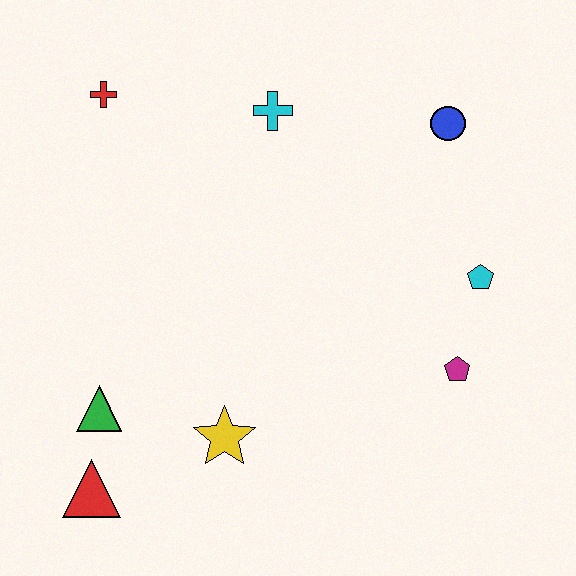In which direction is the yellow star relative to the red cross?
The yellow star is below the red cross.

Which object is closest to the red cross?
The cyan cross is closest to the red cross.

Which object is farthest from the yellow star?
The blue circle is farthest from the yellow star.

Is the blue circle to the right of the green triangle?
Yes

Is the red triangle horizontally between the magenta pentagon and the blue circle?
No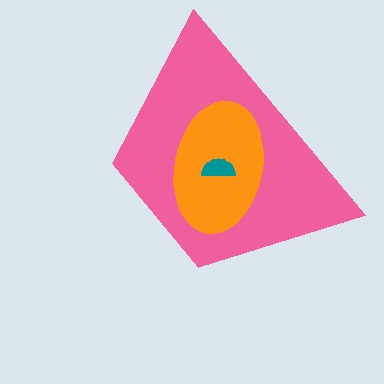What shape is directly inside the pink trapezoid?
The orange ellipse.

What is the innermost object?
The teal semicircle.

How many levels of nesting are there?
3.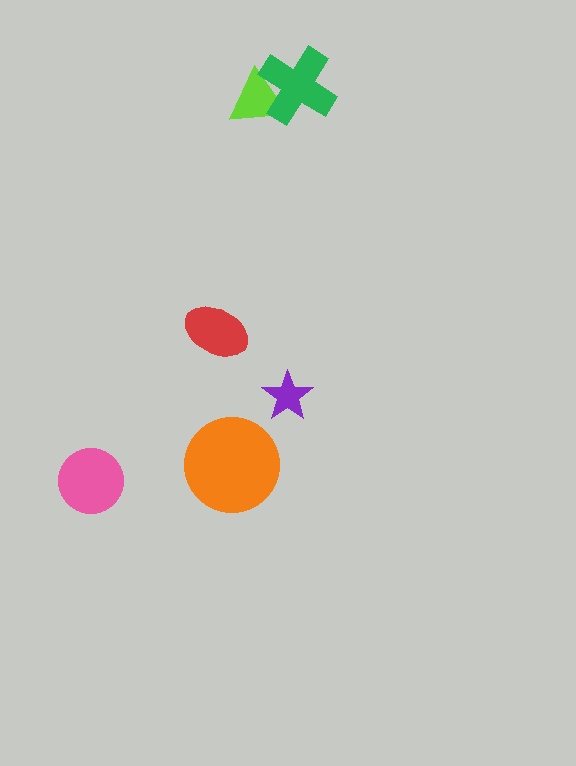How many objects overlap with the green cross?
1 object overlaps with the green cross.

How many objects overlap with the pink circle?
0 objects overlap with the pink circle.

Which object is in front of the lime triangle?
The green cross is in front of the lime triangle.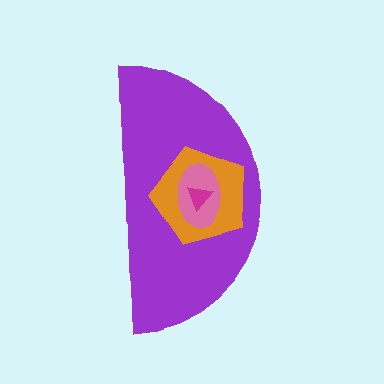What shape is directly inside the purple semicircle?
The orange pentagon.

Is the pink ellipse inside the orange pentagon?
Yes.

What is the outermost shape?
The purple semicircle.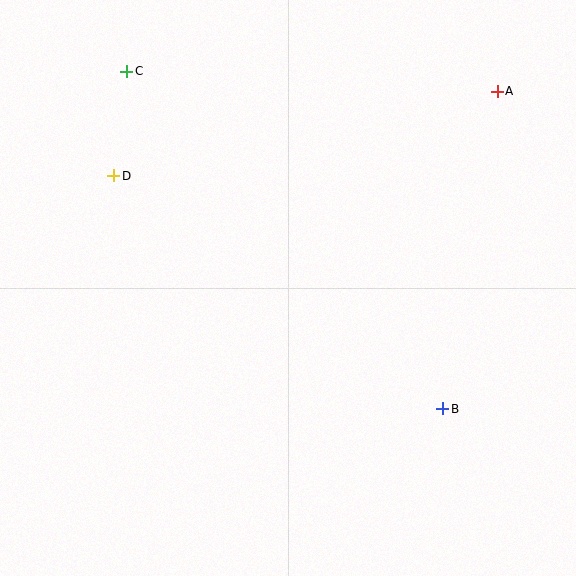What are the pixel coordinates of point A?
Point A is at (497, 91).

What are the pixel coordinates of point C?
Point C is at (127, 71).